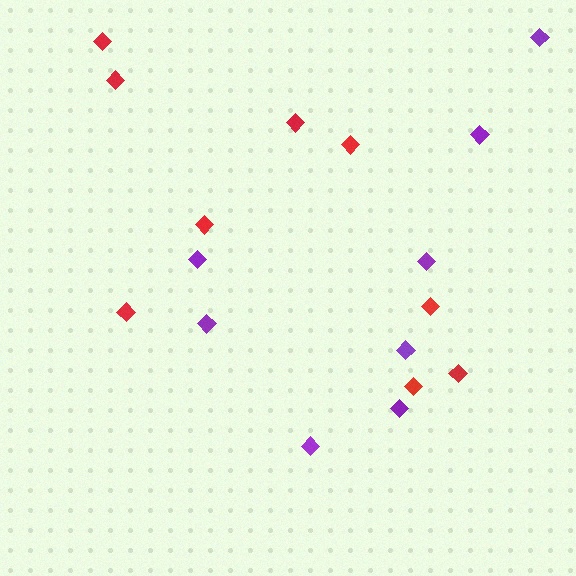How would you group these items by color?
There are 2 groups: one group of purple diamonds (8) and one group of red diamonds (9).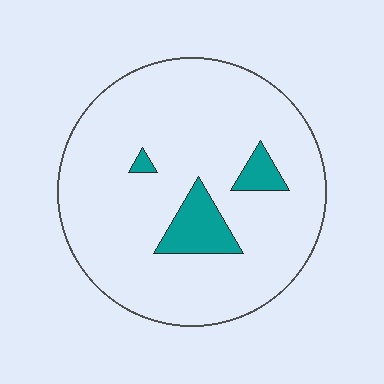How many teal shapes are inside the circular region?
3.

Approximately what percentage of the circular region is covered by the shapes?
Approximately 10%.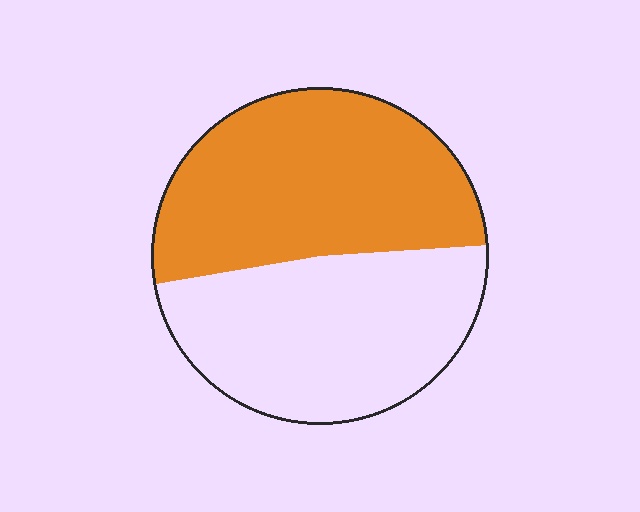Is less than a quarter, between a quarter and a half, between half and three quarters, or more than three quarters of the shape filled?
Between half and three quarters.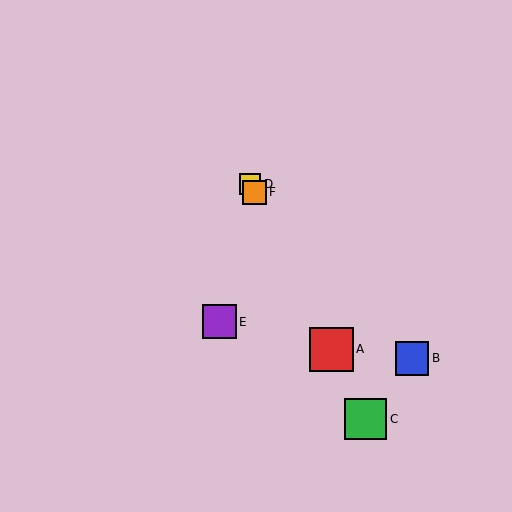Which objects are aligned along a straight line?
Objects A, C, D, F are aligned along a straight line.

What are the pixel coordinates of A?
Object A is at (331, 349).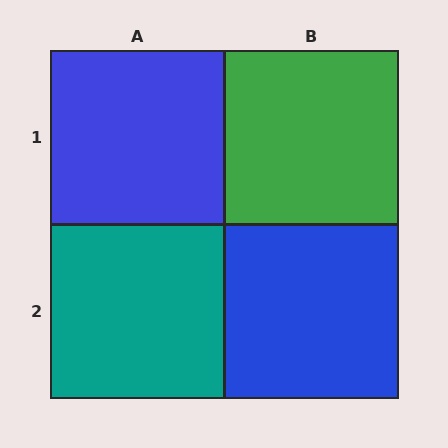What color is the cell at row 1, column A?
Blue.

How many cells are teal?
1 cell is teal.